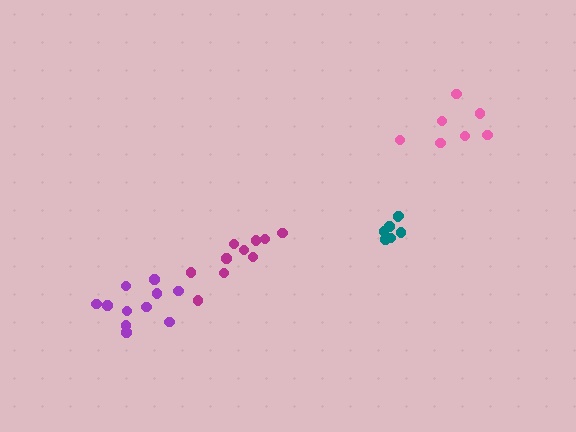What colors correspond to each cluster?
The clusters are colored: pink, teal, purple, magenta.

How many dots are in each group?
Group 1: 7 dots, Group 2: 7 dots, Group 3: 11 dots, Group 4: 10 dots (35 total).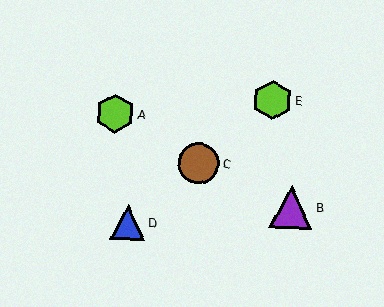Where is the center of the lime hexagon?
The center of the lime hexagon is at (272, 100).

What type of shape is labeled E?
Shape E is a lime hexagon.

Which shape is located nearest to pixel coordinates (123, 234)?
The blue triangle (labeled D) at (128, 222) is nearest to that location.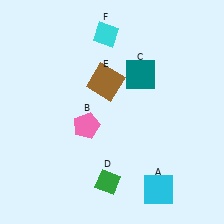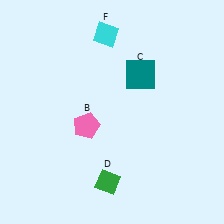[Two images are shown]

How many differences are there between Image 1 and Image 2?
There are 2 differences between the two images.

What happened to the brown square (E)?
The brown square (E) was removed in Image 2. It was in the top-left area of Image 1.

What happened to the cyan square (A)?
The cyan square (A) was removed in Image 2. It was in the bottom-right area of Image 1.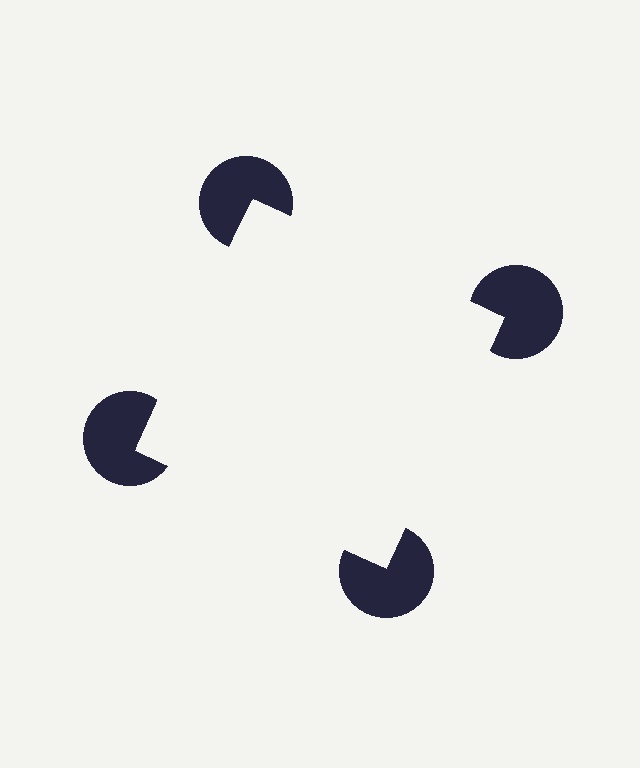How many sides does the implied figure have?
4 sides.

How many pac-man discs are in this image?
There are 4 — one at each vertex of the illusory square.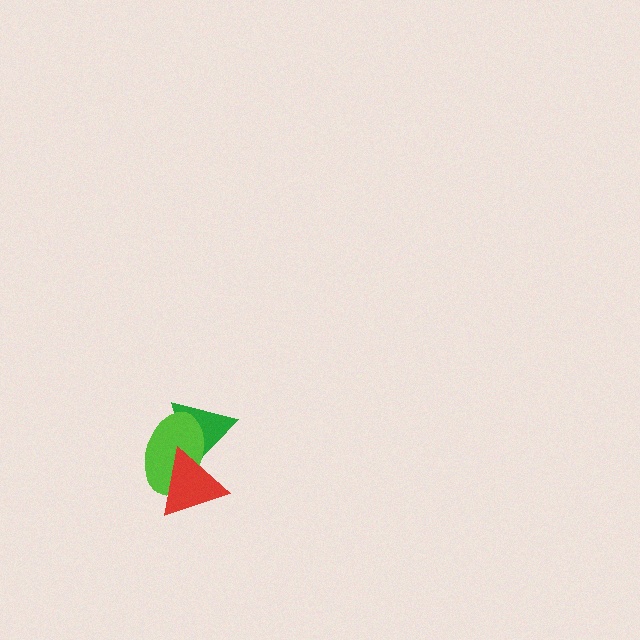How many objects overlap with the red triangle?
2 objects overlap with the red triangle.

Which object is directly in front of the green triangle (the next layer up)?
The lime ellipse is directly in front of the green triangle.